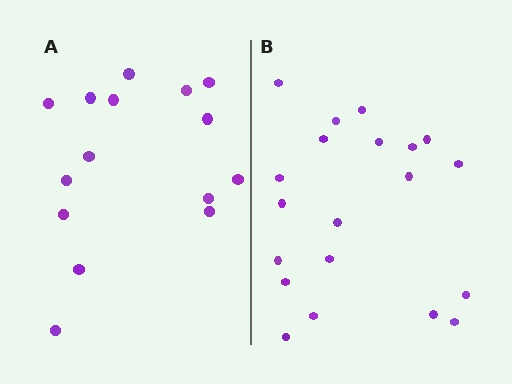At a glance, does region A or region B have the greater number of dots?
Region B (the right region) has more dots.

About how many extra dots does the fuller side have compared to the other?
Region B has about 5 more dots than region A.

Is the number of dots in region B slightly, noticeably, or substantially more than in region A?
Region B has noticeably more, but not dramatically so. The ratio is roughly 1.3 to 1.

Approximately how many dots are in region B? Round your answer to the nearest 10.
About 20 dots.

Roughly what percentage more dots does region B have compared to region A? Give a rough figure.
About 35% more.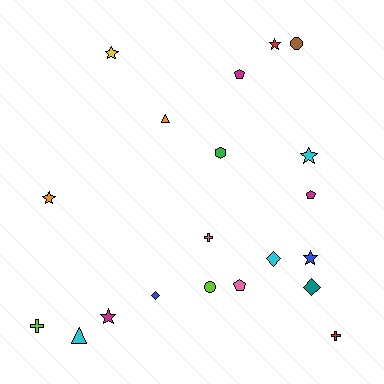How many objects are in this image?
There are 20 objects.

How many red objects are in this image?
There are 2 red objects.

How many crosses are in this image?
There are 3 crosses.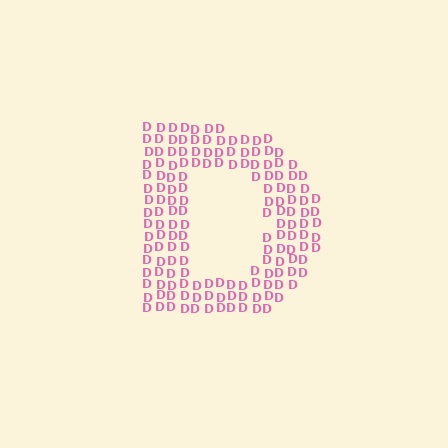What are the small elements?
The small elements are letter D's.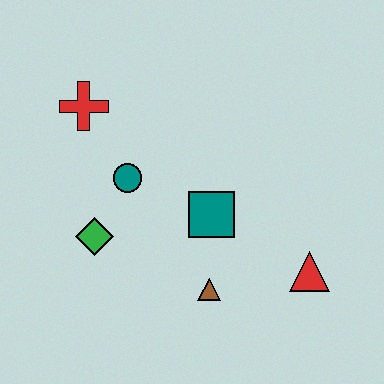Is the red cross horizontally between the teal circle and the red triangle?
No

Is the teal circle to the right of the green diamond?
Yes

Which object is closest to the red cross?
The teal circle is closest to the red cross.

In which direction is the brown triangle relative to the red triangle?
The brown triangle is to the left of the red triangle.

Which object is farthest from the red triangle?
The red cross is farthest from the red triangle.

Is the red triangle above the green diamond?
No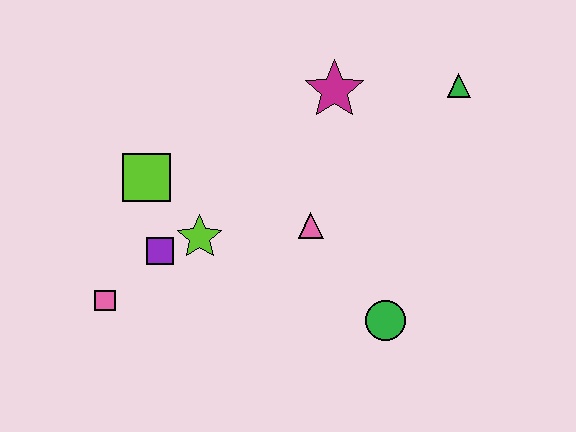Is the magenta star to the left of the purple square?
No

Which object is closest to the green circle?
The pink triangle is closest to the green circle.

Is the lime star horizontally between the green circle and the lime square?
Yes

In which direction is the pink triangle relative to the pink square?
The pink triangle is to the right of the pink square.